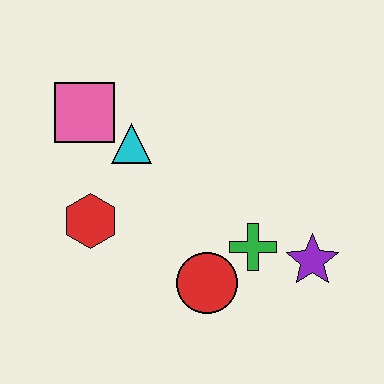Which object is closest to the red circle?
The green cross is closest to the red circle.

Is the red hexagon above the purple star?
Yes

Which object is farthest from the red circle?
The pink square is farthest from the red circle.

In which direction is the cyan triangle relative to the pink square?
The cyan triangle is to the right of the pink square.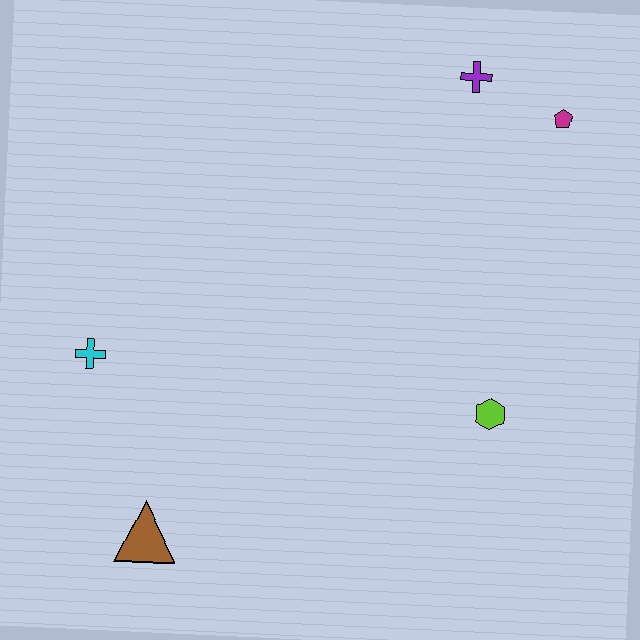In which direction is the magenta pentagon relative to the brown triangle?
The magenta pentagon is above the brown triangle.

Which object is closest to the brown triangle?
The cyan cross is closest to the brown triangle.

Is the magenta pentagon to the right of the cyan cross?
Yes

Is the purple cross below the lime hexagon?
No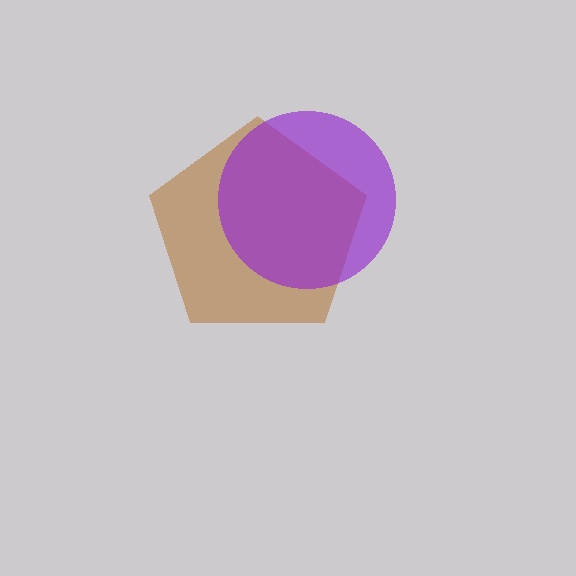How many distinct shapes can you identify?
There are 2 distinct shapes: a brown pentagon, a purple circle.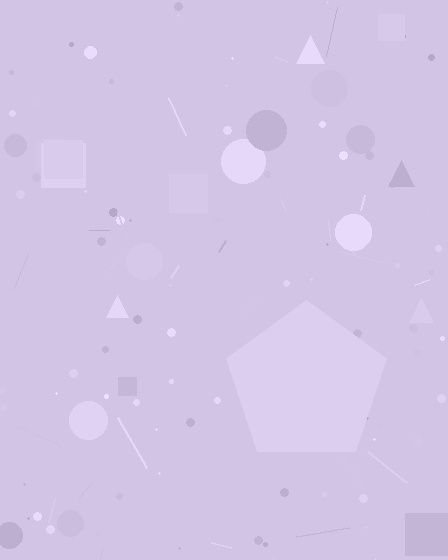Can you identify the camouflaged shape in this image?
The camouflaged shape is a pentagon.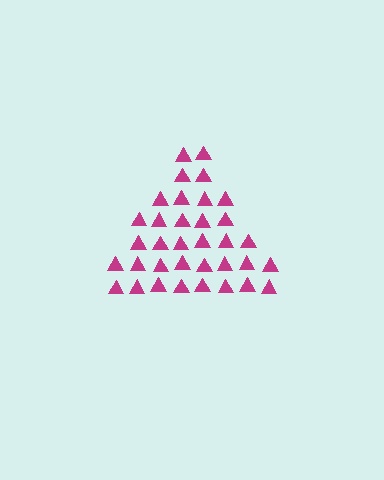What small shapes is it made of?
It is made of small triangles.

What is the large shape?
The large shape is a triangle.